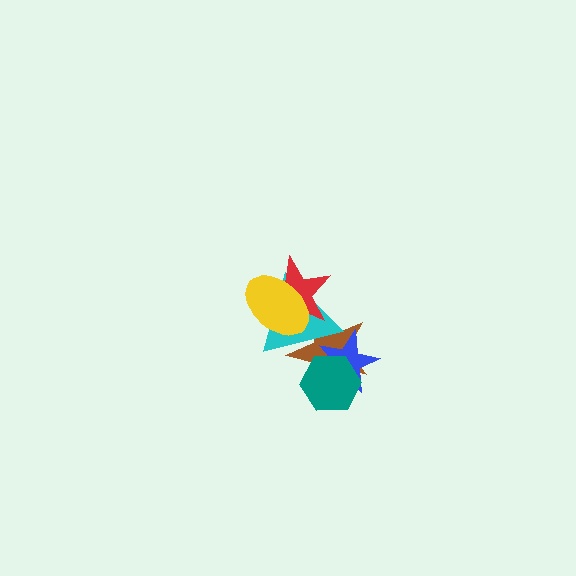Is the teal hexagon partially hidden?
No, no other shape covers it.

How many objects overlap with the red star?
3 objects overlap with the red star.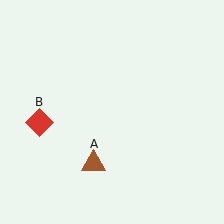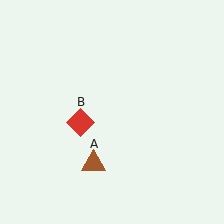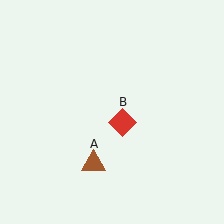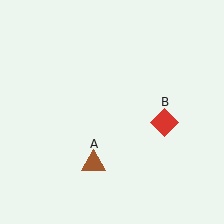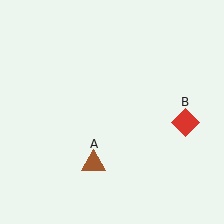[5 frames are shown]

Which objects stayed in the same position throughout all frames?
Brown triangle (object A) remained stationary.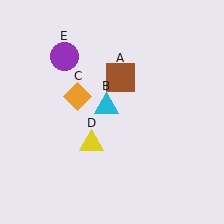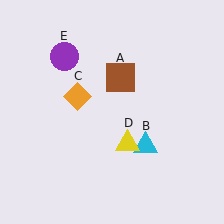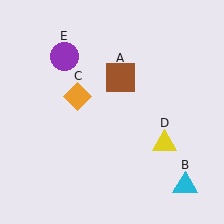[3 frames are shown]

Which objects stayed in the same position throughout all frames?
Brown square (object A) and orange diamond (object C) and purple circle (object E) remained stationary.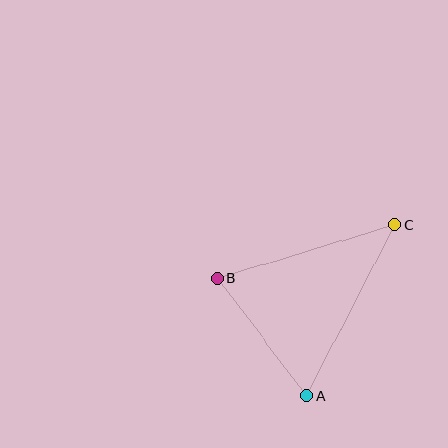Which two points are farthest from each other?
Points A and C are farthest from each other.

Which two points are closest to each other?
Points A and B are closest to each other.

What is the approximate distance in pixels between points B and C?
The distance between B and C is approximately 185 pixels.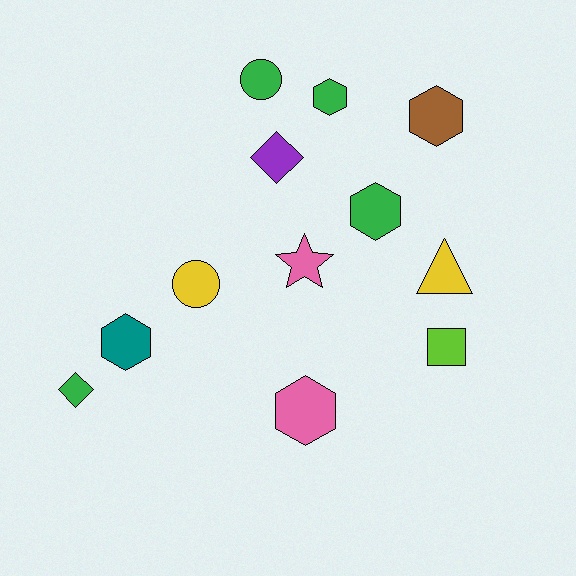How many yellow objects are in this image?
There are 2 yellow objects.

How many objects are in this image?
There are 12 objects.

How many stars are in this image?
There is 1 star.